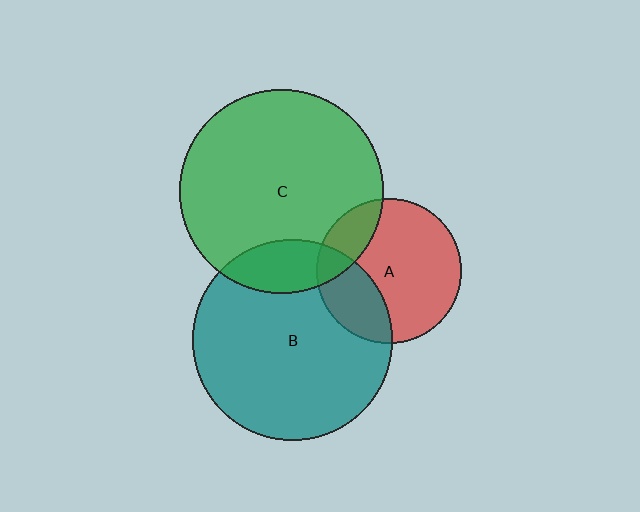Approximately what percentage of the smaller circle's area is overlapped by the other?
Approximately 15%.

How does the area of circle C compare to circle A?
Approximately 2.0 times.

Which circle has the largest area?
Circle C (green).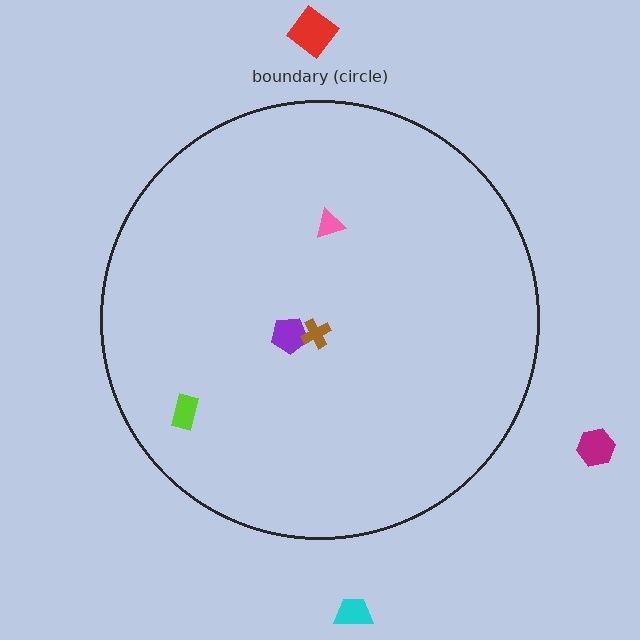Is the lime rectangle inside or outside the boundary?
Inside.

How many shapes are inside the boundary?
4 inside, 3 outside.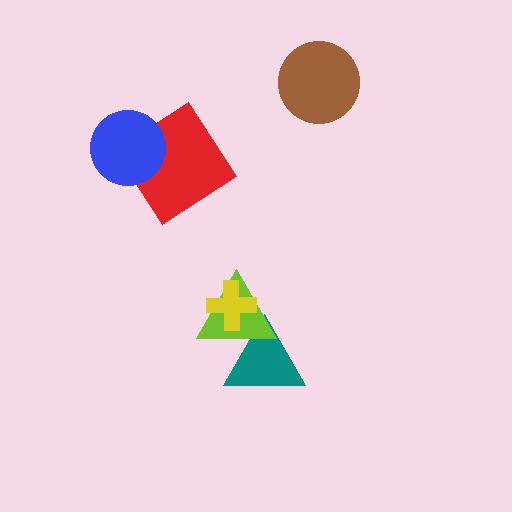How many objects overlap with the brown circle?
0 objects overlap with the brown circle.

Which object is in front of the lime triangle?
The yellow cross is in front of the lime triangle.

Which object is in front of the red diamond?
The blue circle is in front of the red diamond.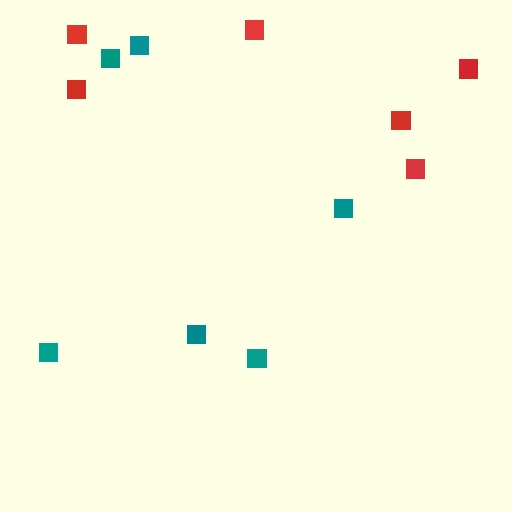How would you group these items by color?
There are 2 groups: one group of red squares (6) and one group of teal squares (6).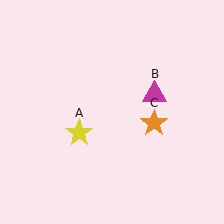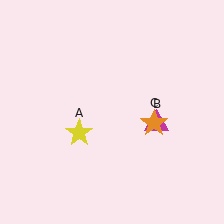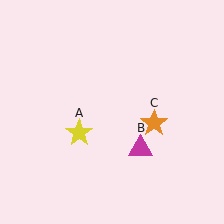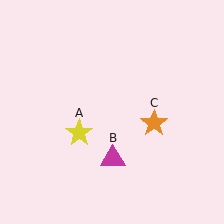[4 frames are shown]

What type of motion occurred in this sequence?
The magenta triangle (object B) rotated clockwise around the center of the scene.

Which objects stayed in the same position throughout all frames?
Yellow star (object A) and orange star (object C) remained stationary.